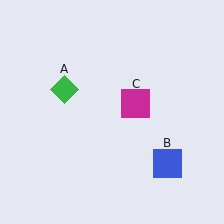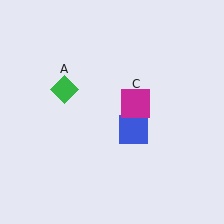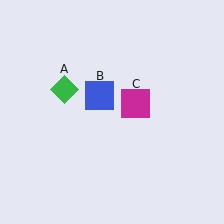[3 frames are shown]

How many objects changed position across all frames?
1 object changed position: blue square (object B).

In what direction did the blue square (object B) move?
The blue square (object B) moved up and to the left.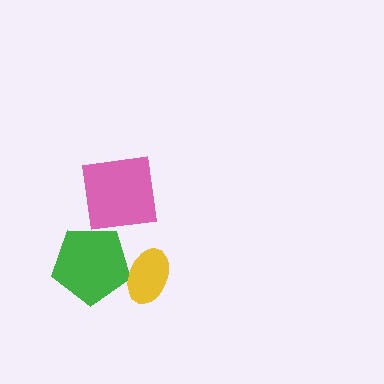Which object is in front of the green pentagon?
The yellow ellipse is in front of the green pentagon.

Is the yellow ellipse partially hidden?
No, no other shape covers it.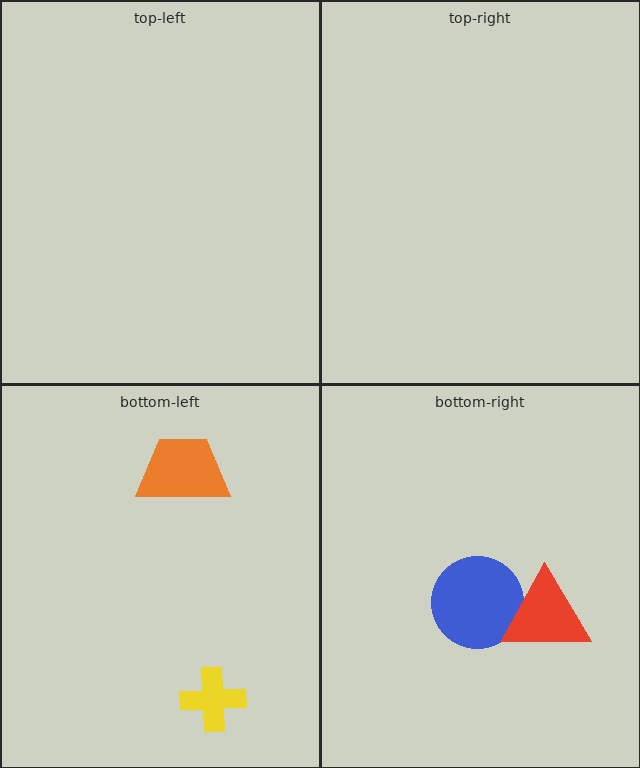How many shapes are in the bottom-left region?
2.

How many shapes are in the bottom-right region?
2.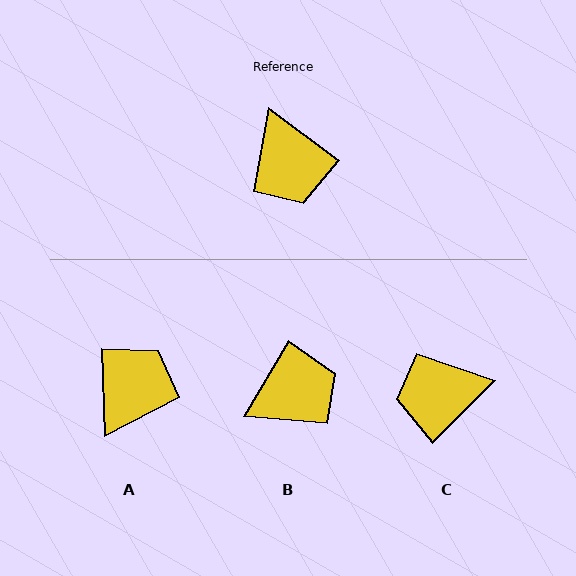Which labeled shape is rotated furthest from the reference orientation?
A, about 128 degrees away.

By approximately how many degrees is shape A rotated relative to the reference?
Approximately 128 degrees counter-clockwise.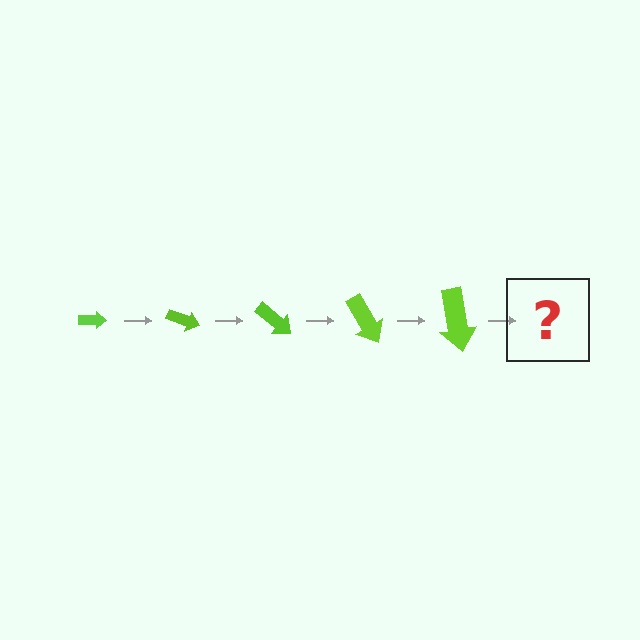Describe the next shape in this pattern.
It should be an arrow, larger than the previous one and rotated 100 degrees from the start.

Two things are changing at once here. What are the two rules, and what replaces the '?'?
The two rules are that the arrow grows larger each step and it rotates 20 degrees each step. The '?' should be an arrow, larger than the previous one and rotated 100 degrees from the start.